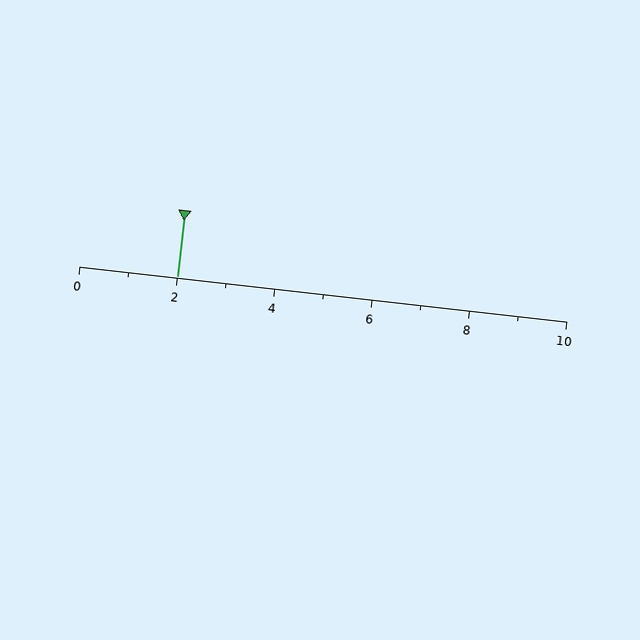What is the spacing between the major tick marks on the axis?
The major ticks are spaced 2 apart.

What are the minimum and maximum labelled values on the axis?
The axis runs from 0 to 10.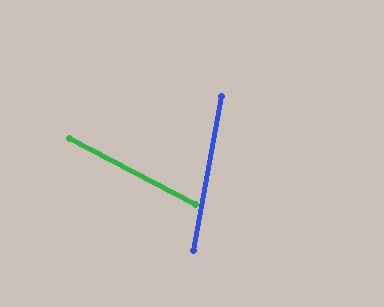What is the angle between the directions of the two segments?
Approximately 73 degrees.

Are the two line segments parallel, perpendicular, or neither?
Neither parallel nor perpendicular — they differ by about 73°.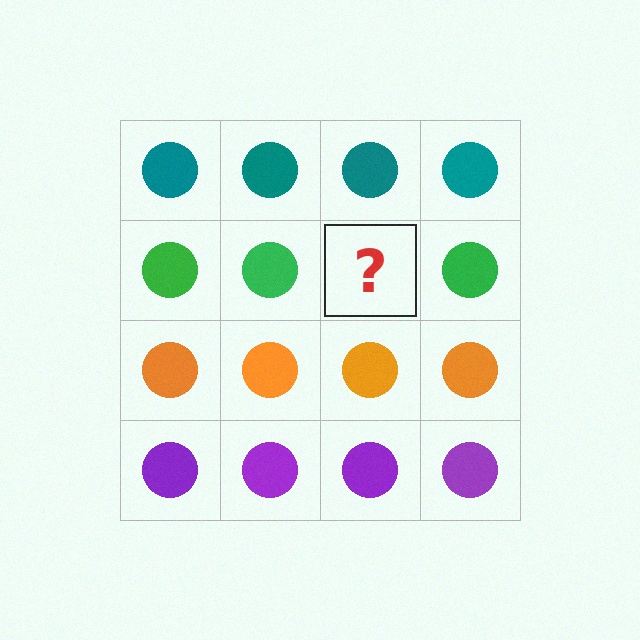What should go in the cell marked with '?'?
The missing cell should contain a green circle.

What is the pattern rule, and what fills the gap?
The rule is that each row has a consistent color. The gap should be filled with a green circle.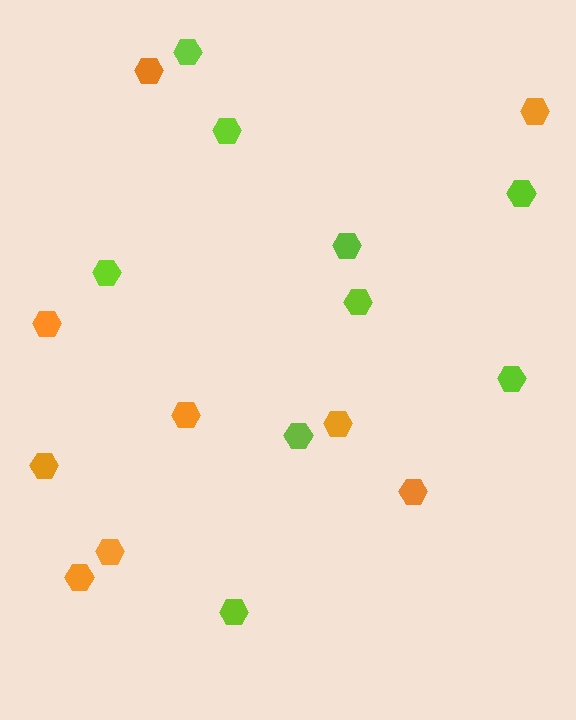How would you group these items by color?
There are 2 groups: one group of lime hexagons (9) and one group of orange hexagons (9).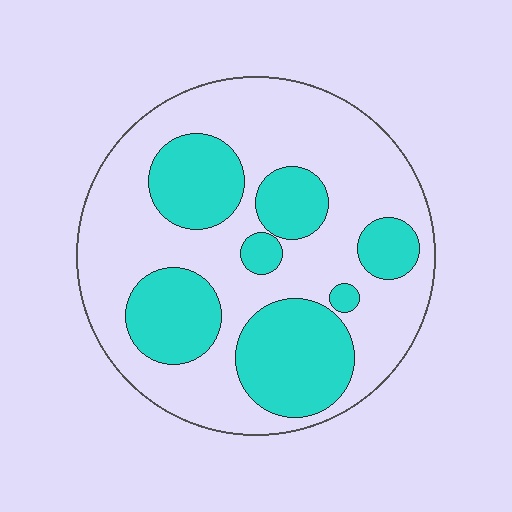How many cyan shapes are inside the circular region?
7.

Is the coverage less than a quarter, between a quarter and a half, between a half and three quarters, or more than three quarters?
Between a quarter and a half.